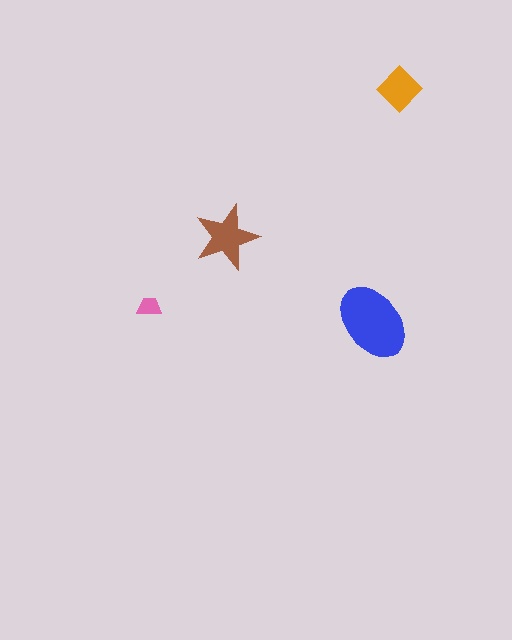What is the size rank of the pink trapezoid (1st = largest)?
4th.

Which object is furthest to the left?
The pink trapezoid is leftmost.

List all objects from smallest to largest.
The pink trapezoid, the orange diamond, the brown star, the blue ellipse.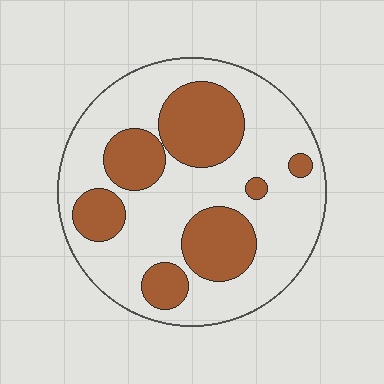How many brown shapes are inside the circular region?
7.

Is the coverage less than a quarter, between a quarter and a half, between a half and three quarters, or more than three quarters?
Between a quarter and a half.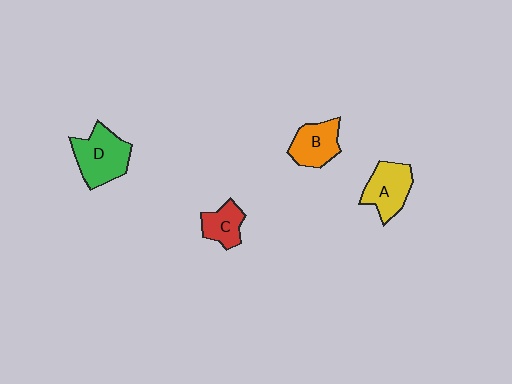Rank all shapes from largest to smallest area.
From largest to smallest: D (green), A (yellow), B (orange), C (red).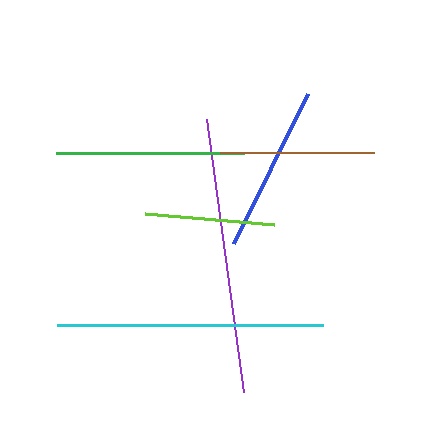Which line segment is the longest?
The purple line is the longest at approximately 276 pixels.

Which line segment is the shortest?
The lime line is the shortest at approximately 129 pixels.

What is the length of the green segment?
The green segment is approximately 189 pixels long.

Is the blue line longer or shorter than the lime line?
The blue line is longer than the lime line.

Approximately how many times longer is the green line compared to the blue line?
The green line is approximately 1.1 times the length of the blue line.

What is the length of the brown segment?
The brown segment is approximately 153 pixels long.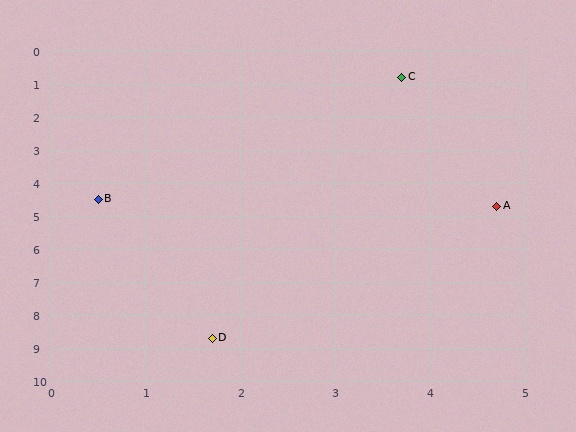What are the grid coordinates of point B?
Point B is at approximately (0.5, 4.5).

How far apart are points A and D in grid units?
Points A and D are about 5.0 grid units apart.